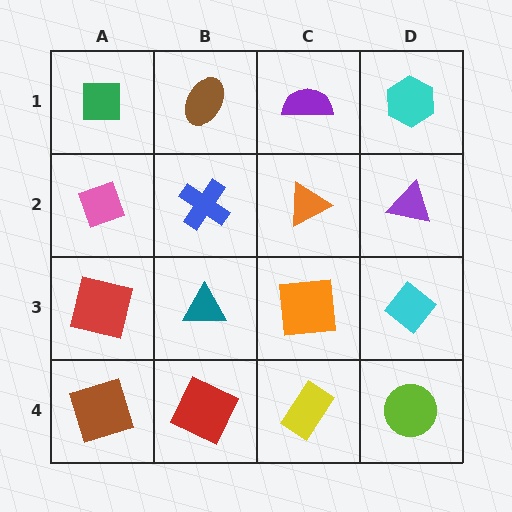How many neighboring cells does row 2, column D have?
3.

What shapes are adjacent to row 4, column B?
A teal triangle (row 3, column B), a brown square (row 4, column A), a yellow rectangle (row 4, column C).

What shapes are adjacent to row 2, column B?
A brown ellipse (row 1, column B), a teal triangle (row 3, column B), a pink diamond (row 2, column A), an orange triangle (row 2, column C).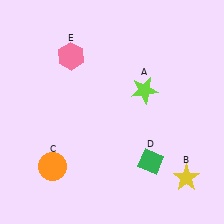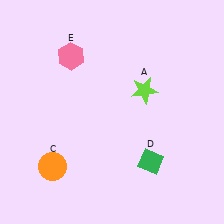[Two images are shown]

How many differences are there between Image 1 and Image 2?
There is 1 difference between the two images.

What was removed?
The yellow star (B) was removed in Image 2.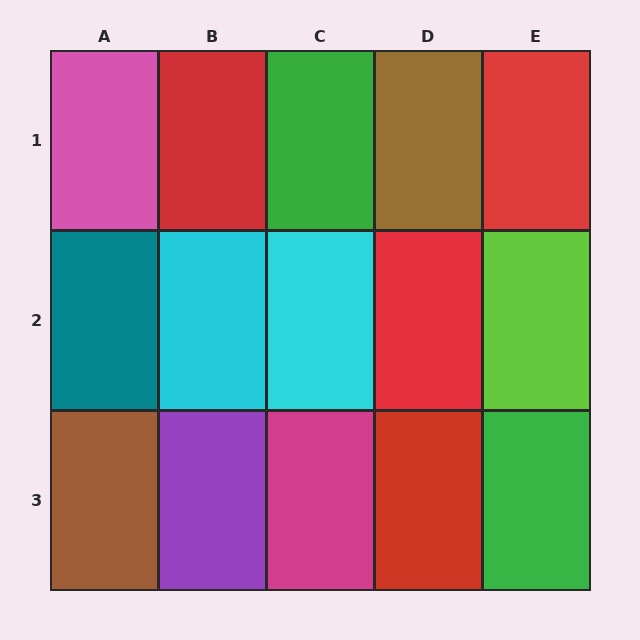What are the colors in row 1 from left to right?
Pink, red, green, brown, red.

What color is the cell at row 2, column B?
Cyan.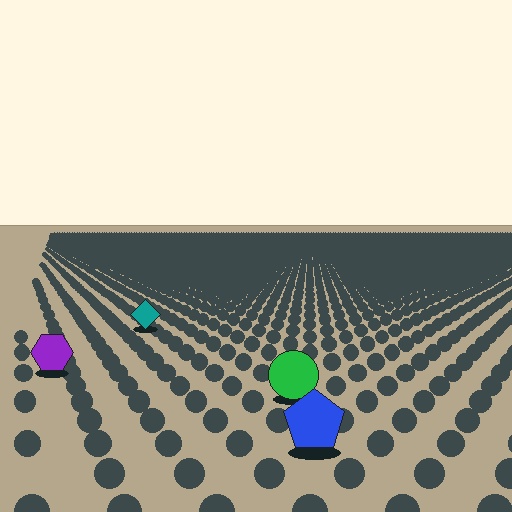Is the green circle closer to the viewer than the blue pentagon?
No. The blue pentagon is closer — you can tell from the texture gradient: the ground texture is coarser near it.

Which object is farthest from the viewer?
The teal diamond is farthest from the viewer. It appears smaller and the ground texture around it is denser.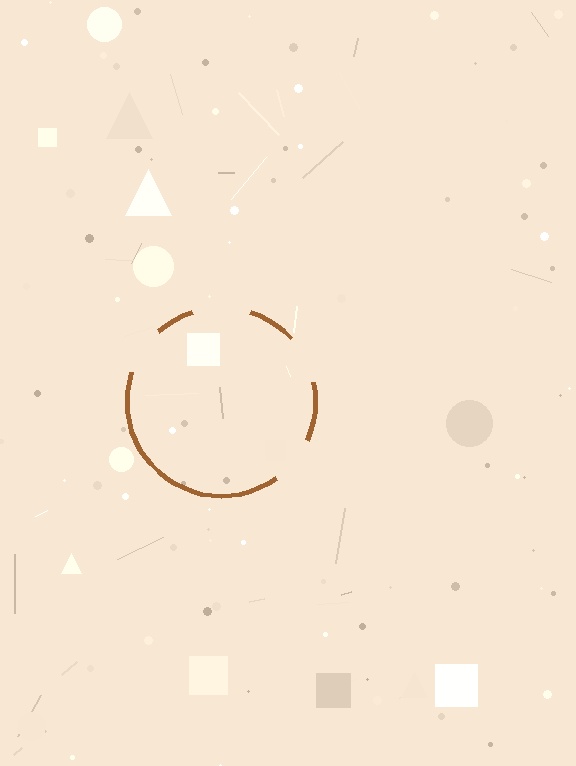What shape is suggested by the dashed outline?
The dashed outline suggests a circle.